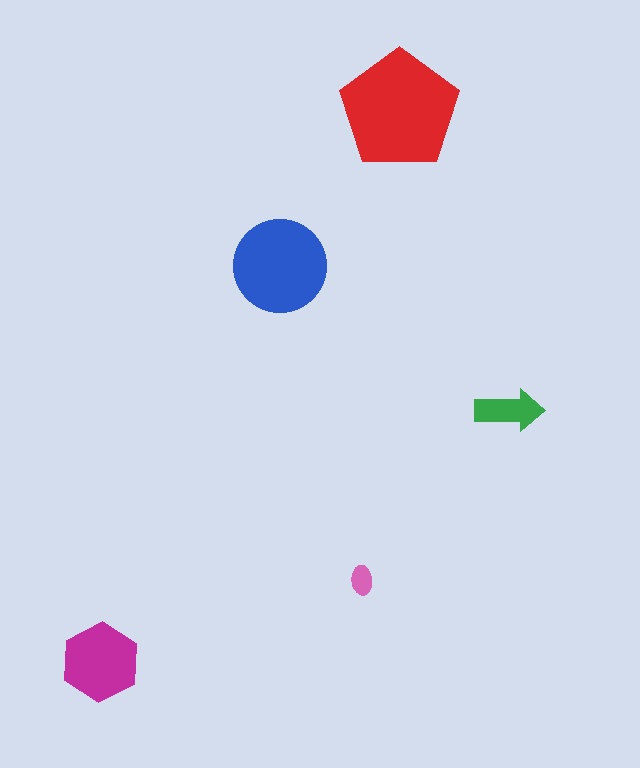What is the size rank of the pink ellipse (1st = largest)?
5th.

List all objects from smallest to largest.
The pink ellipse, the green arrow, the magenta hexagon, the blue circle, the red pentagon.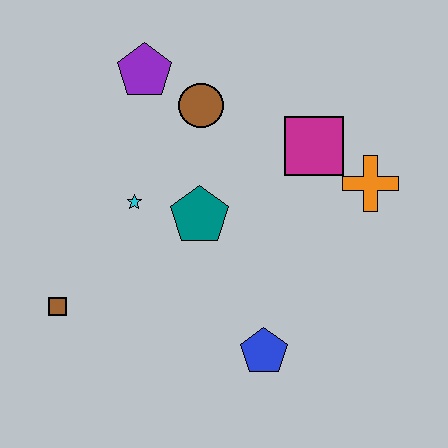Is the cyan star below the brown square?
No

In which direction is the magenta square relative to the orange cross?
The magenta square is to the left of the orange cross.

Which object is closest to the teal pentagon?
The cyan star is closest to the teal pentagon.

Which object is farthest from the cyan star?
The orange cross is farthest from the cyan star.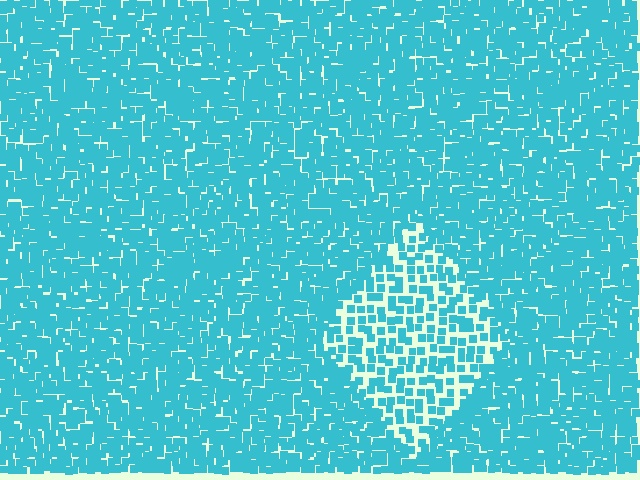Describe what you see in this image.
The image contains small cyan elements arranged at two different densities. A diamond-shaped region is visible where the elements are less densely packed than the surrounding area.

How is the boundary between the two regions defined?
The boundary is defined by a change in element density (approximately 2.0x ratio). All elements are the same color, size, and shape.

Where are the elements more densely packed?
The elements are more densely packed outside the diamond boundary.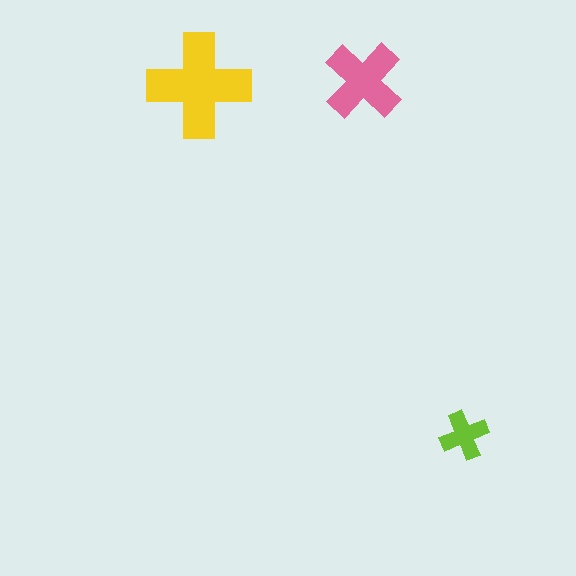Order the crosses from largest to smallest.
the yellow one, the pink one, the lime one.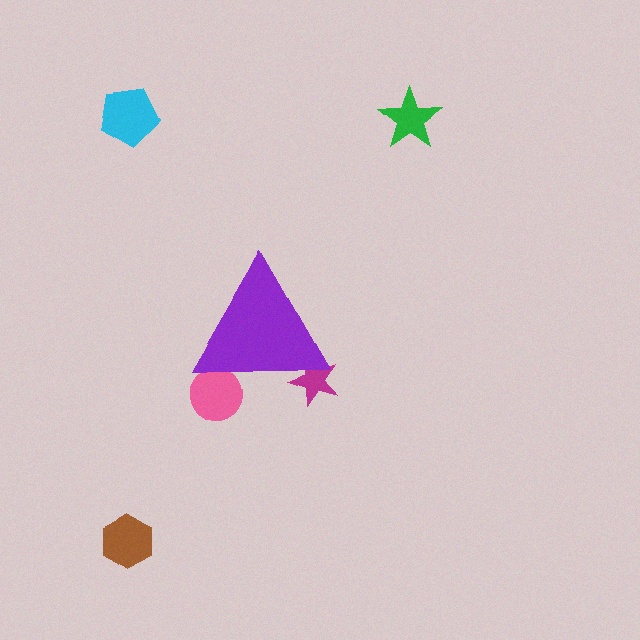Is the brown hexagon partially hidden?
No, the brown hexagon is fully visible.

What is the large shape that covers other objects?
A purple triangle.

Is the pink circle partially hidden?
Yes, the pink circle is partially hidden behind the purple triangle.